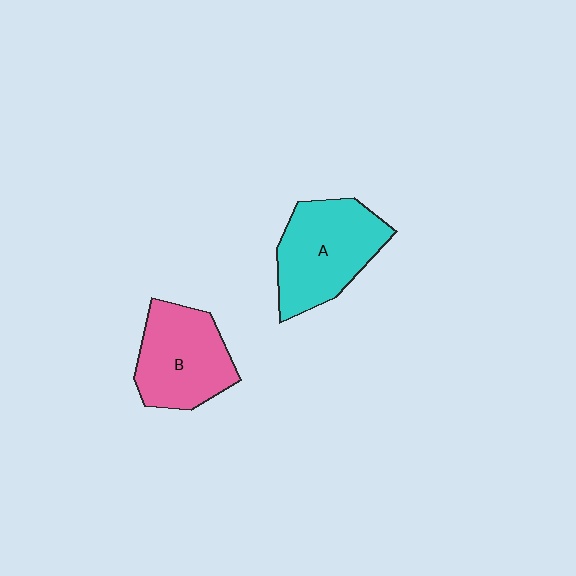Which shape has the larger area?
Shape A (cyan).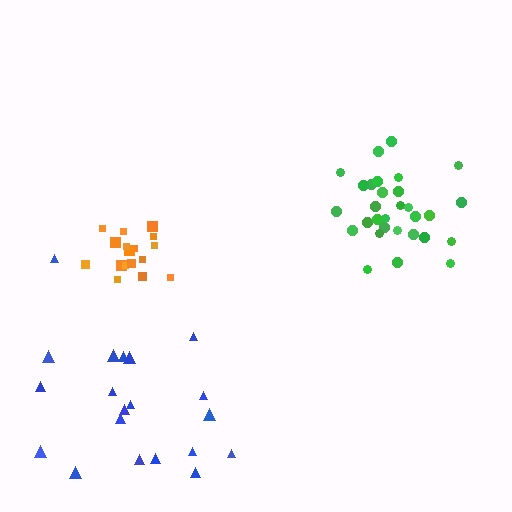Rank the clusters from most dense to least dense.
orange, green, blue.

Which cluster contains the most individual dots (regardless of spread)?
Green (30).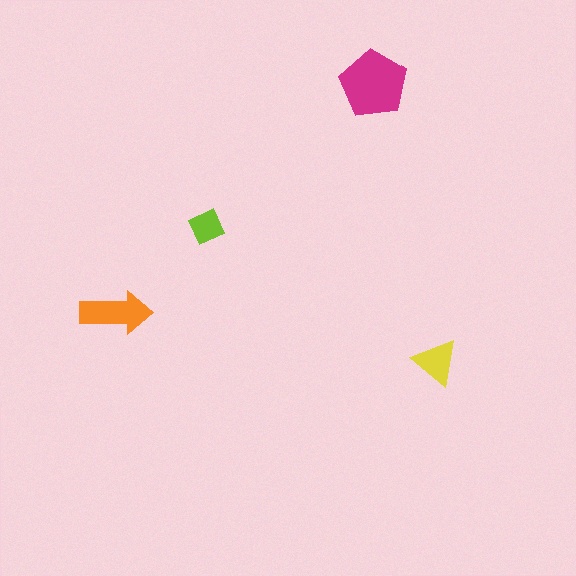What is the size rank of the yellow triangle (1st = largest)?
3rd.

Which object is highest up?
The magenta pentagon is topmost.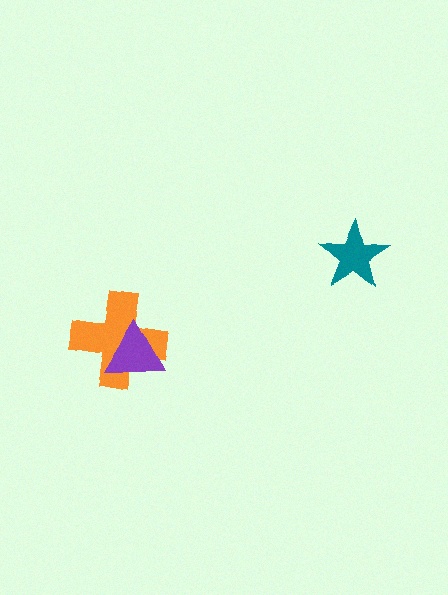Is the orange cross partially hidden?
Yes, it is partially covered by another shape.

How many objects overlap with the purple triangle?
1 object overlaps with the purple triangle.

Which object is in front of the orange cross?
The purple triangle is in front of the orange cross.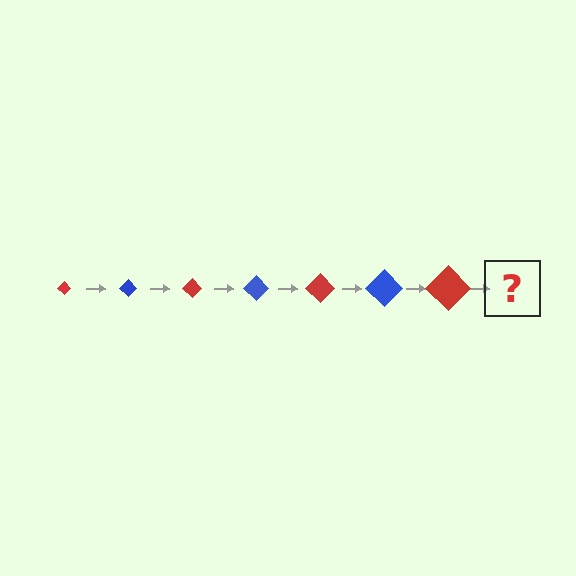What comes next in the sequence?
The next element should be a blue diamond, larger than the previous one.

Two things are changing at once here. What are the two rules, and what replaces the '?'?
The two rules are that the diamond grows larger each step and the color cycles through red and blue. The '?' should be a blue diamond, larger than the previous one.